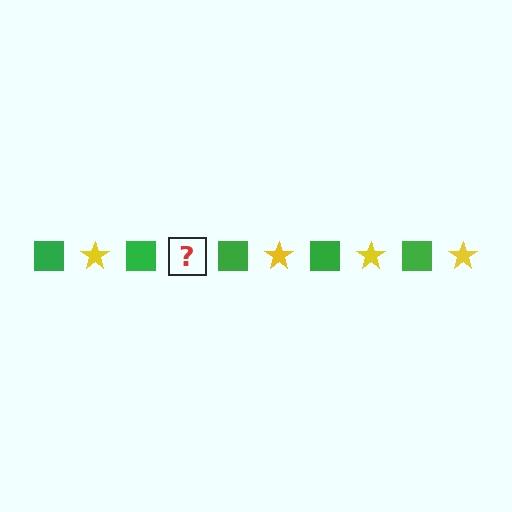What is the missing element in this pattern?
The missing element is a yellow star.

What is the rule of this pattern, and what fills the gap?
The rule is that the pattern alternates between green square and yellow star. The gap should be filled with a yellow star.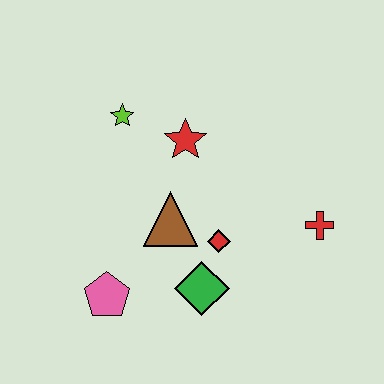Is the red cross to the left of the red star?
No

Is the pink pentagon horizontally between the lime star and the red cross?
No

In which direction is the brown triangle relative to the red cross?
The brown triangle is to the left of the red cross.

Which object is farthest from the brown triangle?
The red cross is farthest from the brown triangle.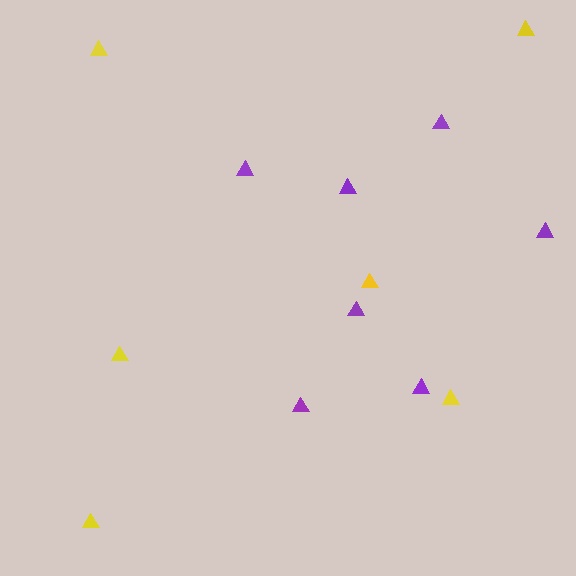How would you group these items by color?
There are 2 groups: one group of yellow triangles (6) and one group of purple triangles (7).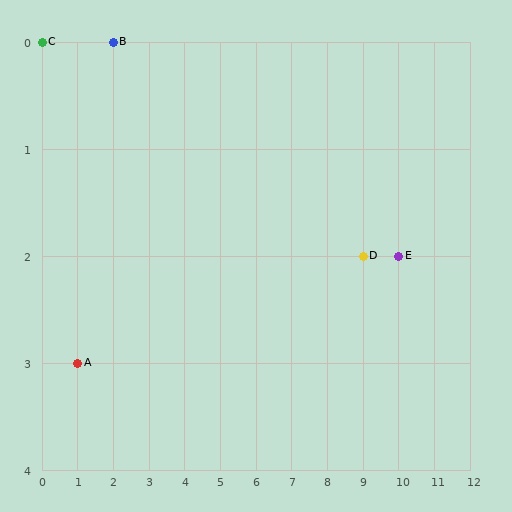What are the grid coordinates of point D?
Point D is at grid coordinates (9, 2).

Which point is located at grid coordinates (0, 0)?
Point C is at (0, 0).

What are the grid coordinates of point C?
Point C is at grid coordinates (0, 0).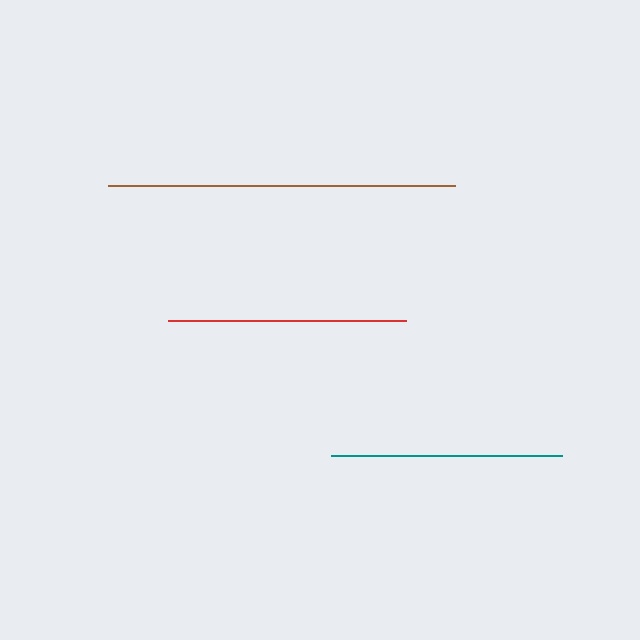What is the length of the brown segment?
The brown segment is approximately 347 pixels long.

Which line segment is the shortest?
The teal line is the shortest at approximately 231 pixels.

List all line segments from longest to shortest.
From longest to shortest: brown, red, teal.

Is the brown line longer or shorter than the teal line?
The brown line is longer than the teal line.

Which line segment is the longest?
The brown line is the longest at approximately 347 pixels.